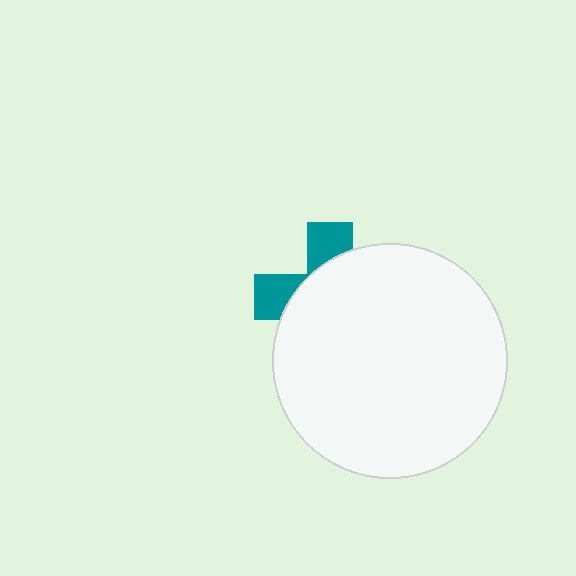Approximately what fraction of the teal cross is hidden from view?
Roughly 70% of the teal cross is hidden behind the white circle.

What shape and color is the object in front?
The object in front is a white circle.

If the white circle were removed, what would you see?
You would see the complete teal cross.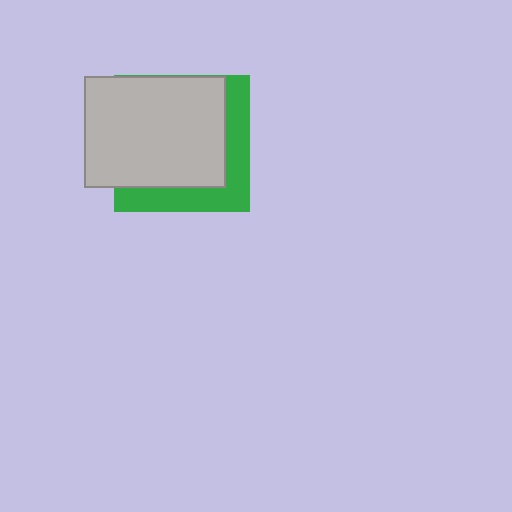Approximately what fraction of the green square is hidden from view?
Roughly 68% of the green square is hidden behind the light gray rectangle.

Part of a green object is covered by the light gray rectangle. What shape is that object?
It is a square.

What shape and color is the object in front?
The object in front is a light gray rectangle.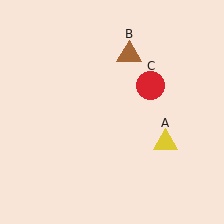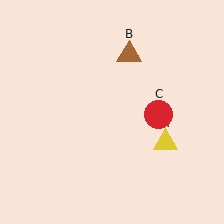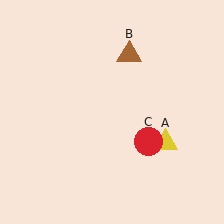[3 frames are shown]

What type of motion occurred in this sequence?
The red circle (object C) rotated clockwise around the center of the scene.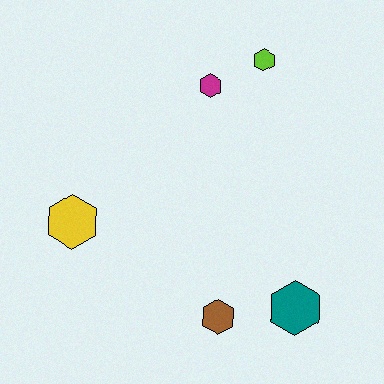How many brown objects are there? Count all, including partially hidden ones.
There is 1 brown object.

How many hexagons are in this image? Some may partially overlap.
There are 5 hexagons.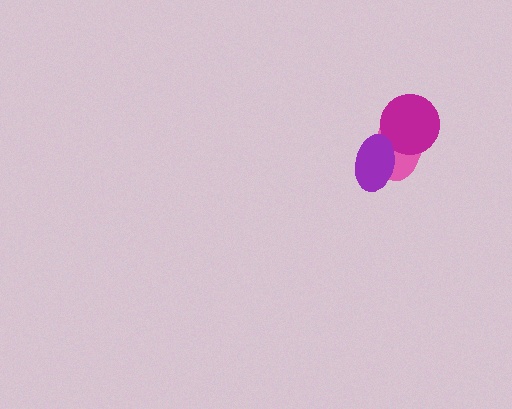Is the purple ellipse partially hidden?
No, no other shape covers it.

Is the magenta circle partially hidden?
Yes, it is partially covered by another shape.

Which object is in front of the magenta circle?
The purple ellipse is in front of the magenta circle.